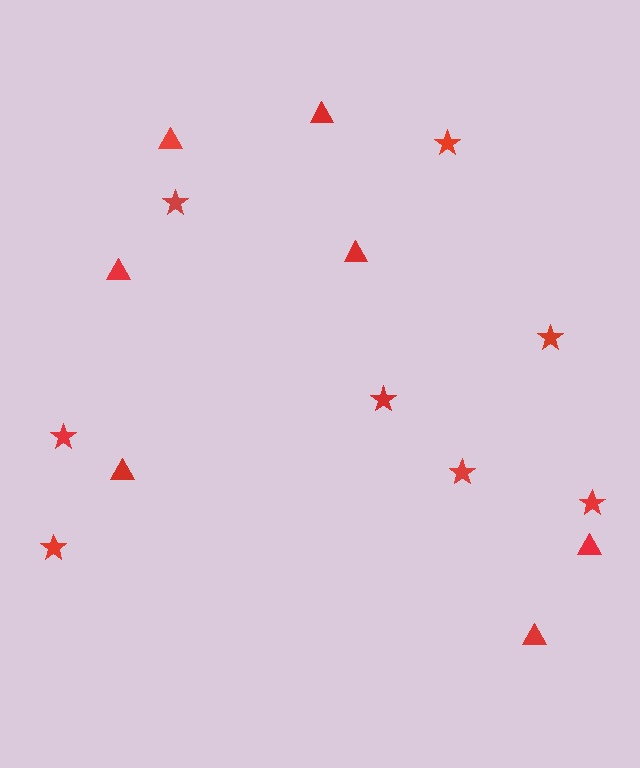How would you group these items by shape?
There are 2 groups: one group of triangles (7) and one group of stars (8).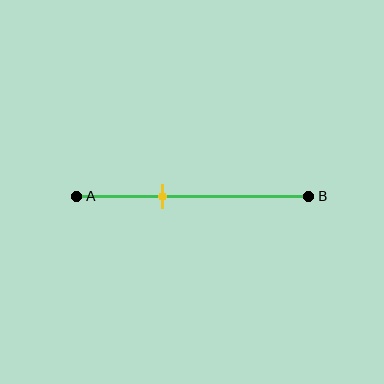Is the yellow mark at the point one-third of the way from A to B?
No, the mark is at about 35% from A, not at the 33% one-third point.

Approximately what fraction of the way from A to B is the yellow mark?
The yellow mark is approximately 35% of the way from A to B.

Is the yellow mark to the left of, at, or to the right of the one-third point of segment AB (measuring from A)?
The yellow mark is to the right of the one-third point of segment AB.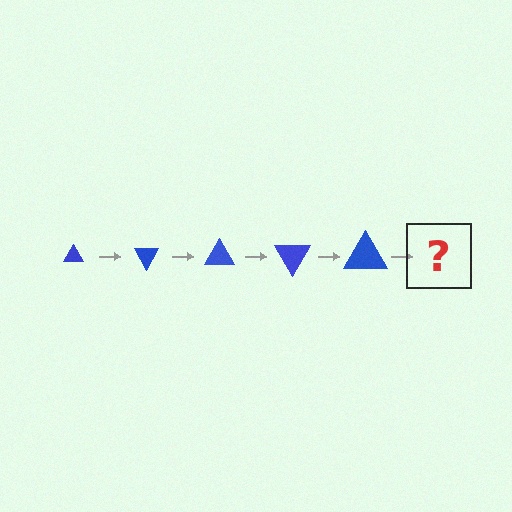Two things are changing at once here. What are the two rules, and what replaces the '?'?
The two rules are that the triangle grows larger each step and it rotates 60 degrees each step. The '?' should be a triangle, larger than the previous one and rotated 300 degrees from the start.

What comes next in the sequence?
The next element should be a triangle, larger than the previous one and rotated 300 degrees from the start.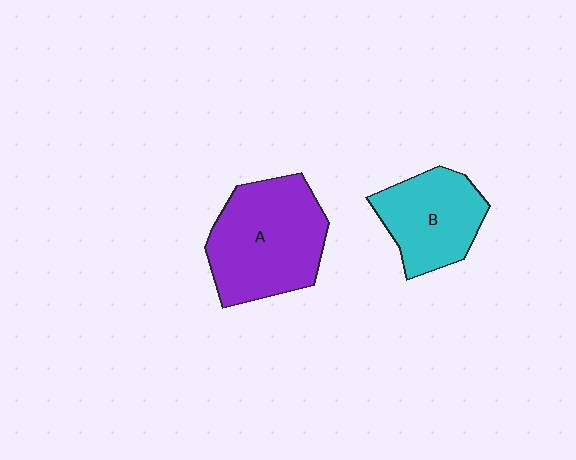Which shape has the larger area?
Shape A (purple).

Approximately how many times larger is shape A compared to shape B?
Approximately 1.4 times.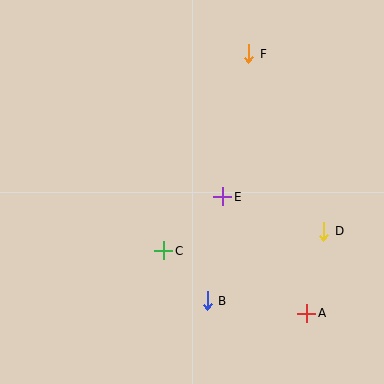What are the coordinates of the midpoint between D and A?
The midpoint between D and A is at (315, 272).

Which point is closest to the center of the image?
Point E at (223, 197) is closest to the center.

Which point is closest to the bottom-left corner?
Point C is closest to the bottom-left corner.